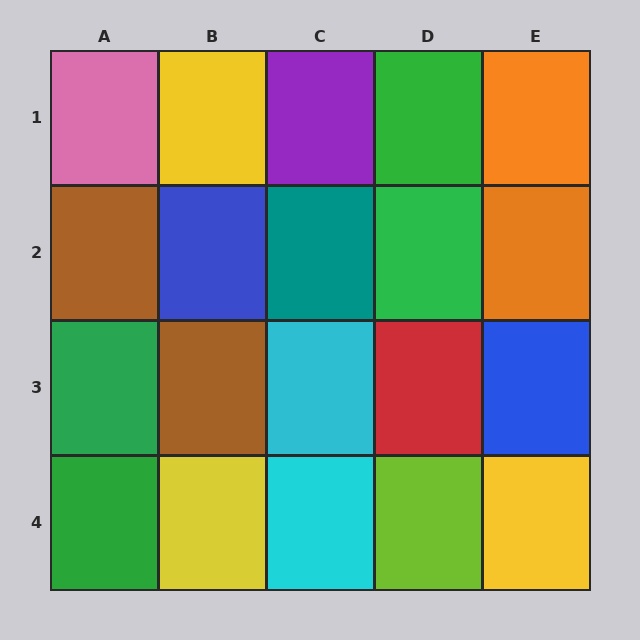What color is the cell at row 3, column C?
Cyan.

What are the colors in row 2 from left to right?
Brown, blue, teal, green, orange.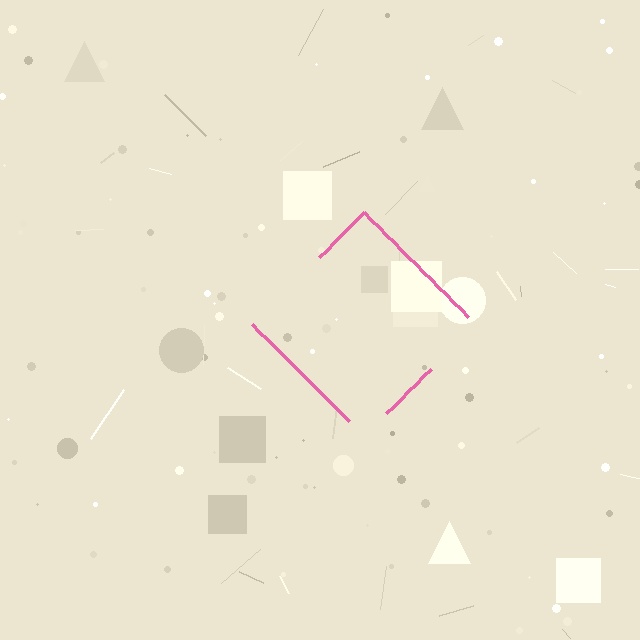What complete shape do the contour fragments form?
The contour fragments form a diamond.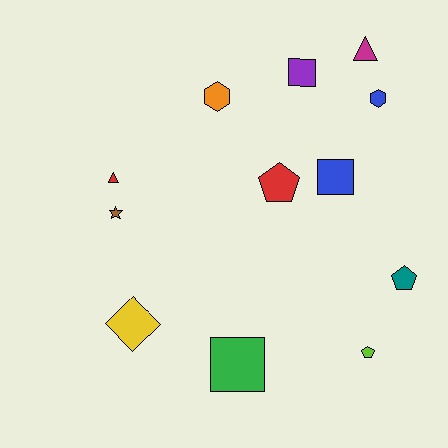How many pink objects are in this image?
There are no pink objects.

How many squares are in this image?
There are 3 squares.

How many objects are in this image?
There are 12 objects.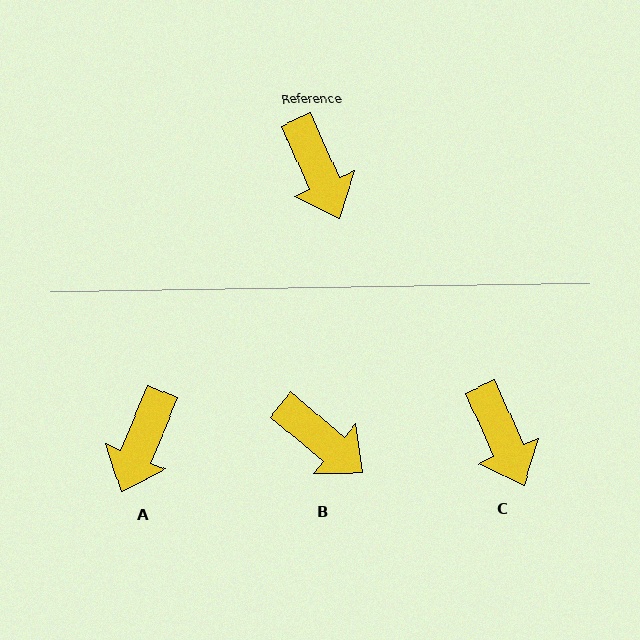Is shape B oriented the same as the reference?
No, it is off by about 26 degrees.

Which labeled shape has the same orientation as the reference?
C.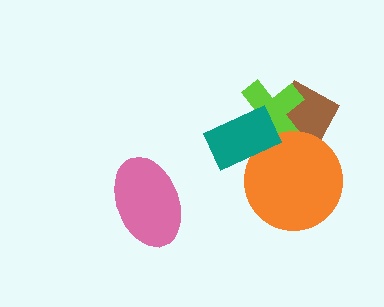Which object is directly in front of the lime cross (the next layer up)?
The orange circle is directly in front of the lime cross.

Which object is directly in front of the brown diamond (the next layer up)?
The lime cross is directly in front of the brown diamond.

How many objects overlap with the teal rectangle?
2 objects overlap with the teal rectangle.